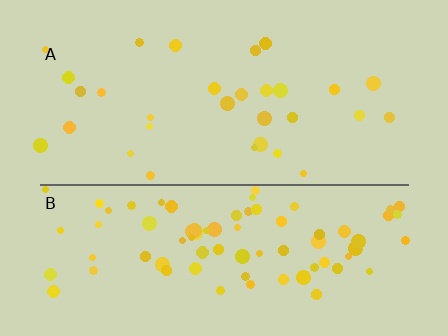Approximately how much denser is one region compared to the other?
Approximately 2.6× — region B over region A.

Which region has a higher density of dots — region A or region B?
B (the bottom).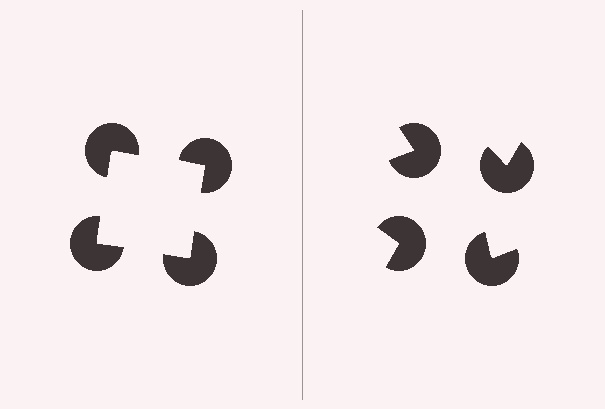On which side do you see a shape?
An illusory square appears on the left side. On the right side the wedge cuts are rotated, so no coherent shape forms.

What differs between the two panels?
The pac-man discs are positioned identically on both sides; only the wedge orientations differ. On the left they align to a square; on the right they are misaligned.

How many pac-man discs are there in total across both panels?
8 — 4 on each side.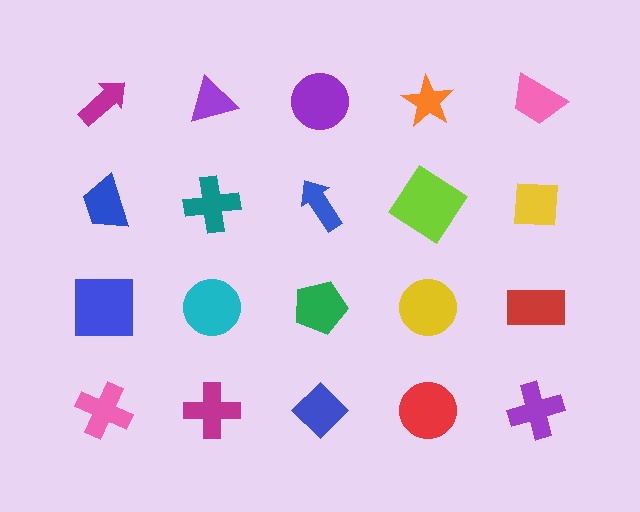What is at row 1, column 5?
A pink trapezoid.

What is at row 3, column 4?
A yellow circle.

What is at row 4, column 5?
A purple cross.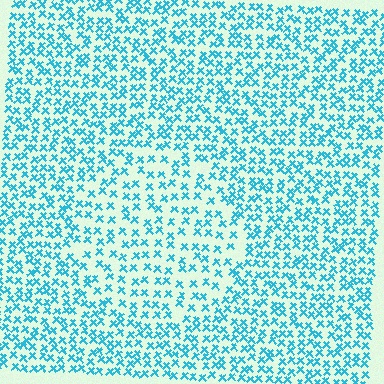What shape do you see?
I see a circle.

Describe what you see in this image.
The image contains small cyan elements arranged at two different densities. A circle-shaped region is visible where the elements are less densely packed than the surrounding area.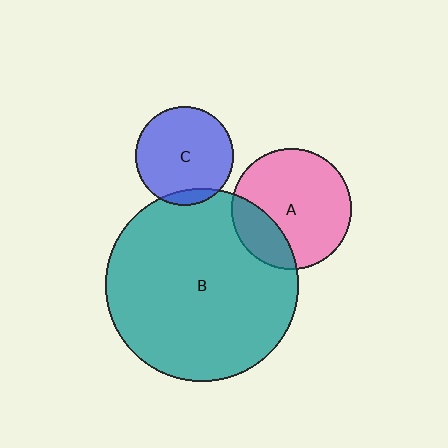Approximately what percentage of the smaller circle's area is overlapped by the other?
Approximately 25%.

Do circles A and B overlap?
Yes.